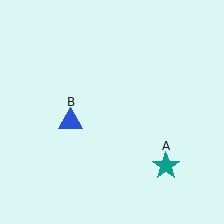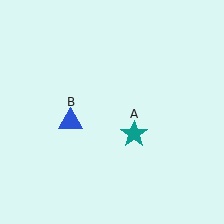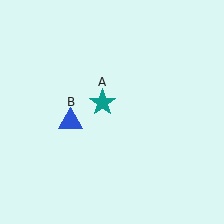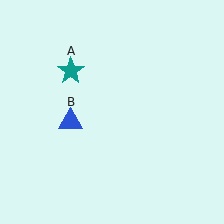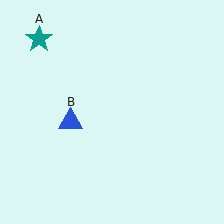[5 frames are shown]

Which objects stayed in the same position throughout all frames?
Blue triangle (object B) remained stationary.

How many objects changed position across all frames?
1 object changed position: teal star (object A).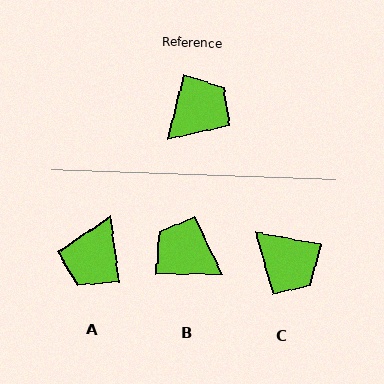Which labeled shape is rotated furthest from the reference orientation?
A, about 158 degrees away.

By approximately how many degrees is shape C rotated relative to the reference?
Approximately 87 degrees clockwise.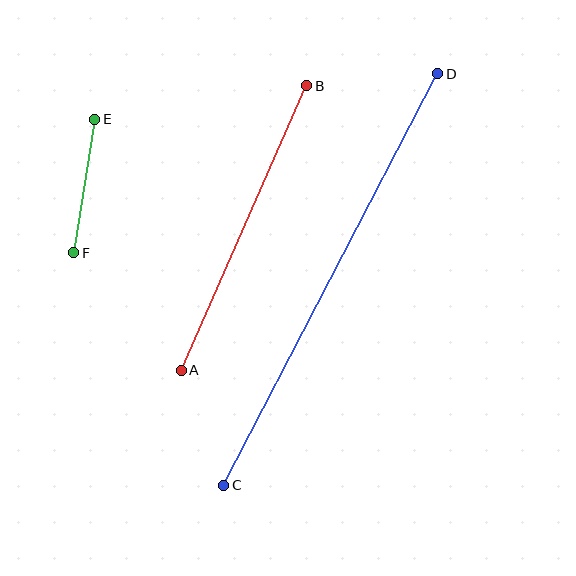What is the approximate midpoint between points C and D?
The midpoint is at approximately (331, 280) pixels.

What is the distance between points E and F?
The distance is approximately 135 pixels.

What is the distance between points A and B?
The distance is approximately 311 pixels.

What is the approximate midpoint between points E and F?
The midpoint is at approximately (84, 186) pixels.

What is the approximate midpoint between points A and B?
The midpoint is at approximately (244, 228) pixels.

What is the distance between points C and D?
The distance is approximately 464 pixels.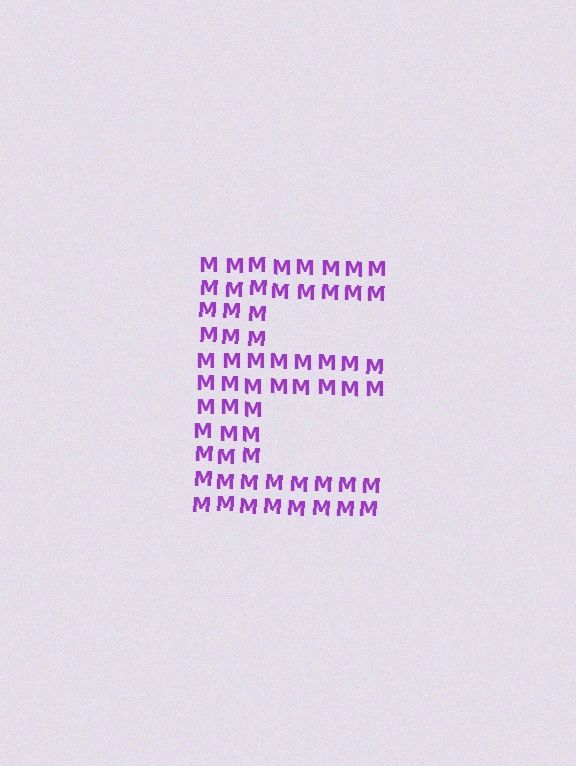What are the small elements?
The small elements are letter M's.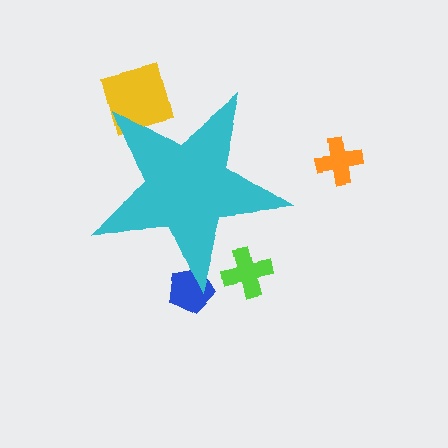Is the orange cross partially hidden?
No, the orange cross is fully visible.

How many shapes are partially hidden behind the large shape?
3 shapes are partially hidden.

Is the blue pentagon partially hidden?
Yes, the blue pentagon is partially hidden behind the cyan star.